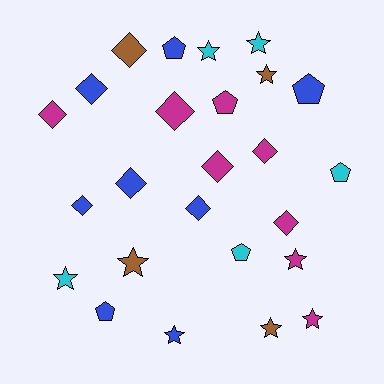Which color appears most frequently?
Blue, with 8 objects.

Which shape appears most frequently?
Diamond, with 10 objects.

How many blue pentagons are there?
There are 3 blue pentagons.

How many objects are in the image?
There are 25 objects.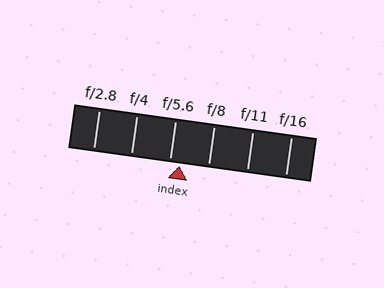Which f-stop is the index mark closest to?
The index mark is closest to f/5.6.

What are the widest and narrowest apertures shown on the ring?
The widest aperture shown is f/2.8 and the narrowest is f/16.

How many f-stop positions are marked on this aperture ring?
There are 6 f-stop positions marked.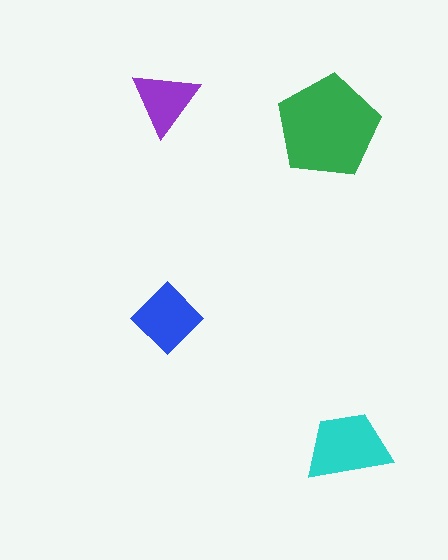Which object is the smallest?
The purple triangle.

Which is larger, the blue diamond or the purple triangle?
The blue diamond.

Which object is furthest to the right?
The cyan trapezoid is rightmost.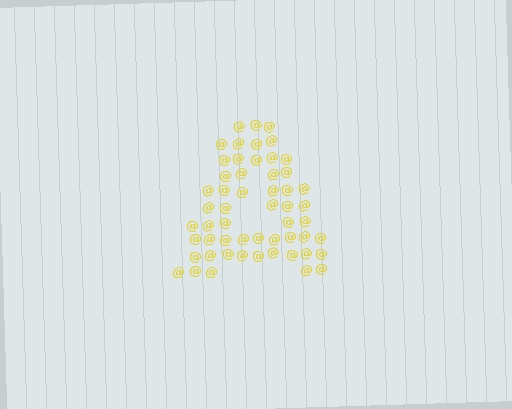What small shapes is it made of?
It is made of small at signs.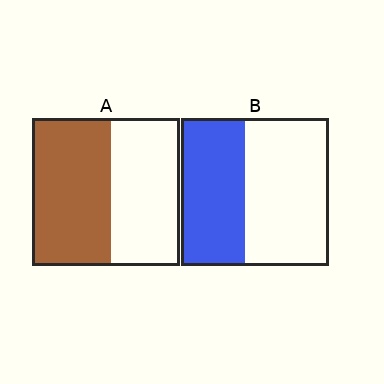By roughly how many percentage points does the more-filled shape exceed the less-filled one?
By roughly 10 percentage points (A over B).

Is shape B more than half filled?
No.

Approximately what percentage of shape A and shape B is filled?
A is approximately 55% and B is approximately 45%.